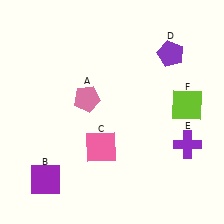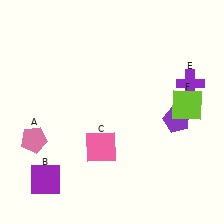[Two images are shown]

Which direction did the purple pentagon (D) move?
The purple pentagon (D) moved down.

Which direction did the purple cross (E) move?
The purple cross (E) moved up.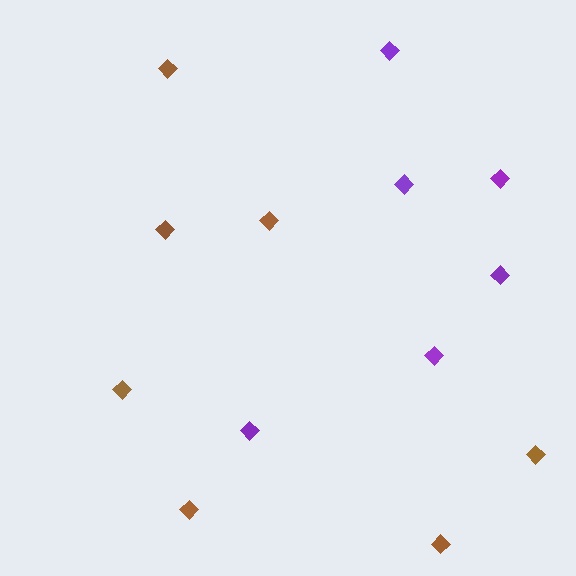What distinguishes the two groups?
There are 2 groups: one group of brown diamonds (7) and one group of purple diamonds (6).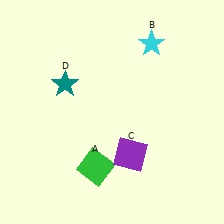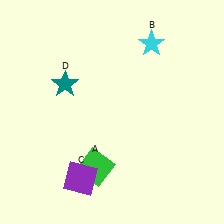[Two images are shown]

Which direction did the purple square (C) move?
The purple square (C) moved left.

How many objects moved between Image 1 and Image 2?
1 object moved between the two images.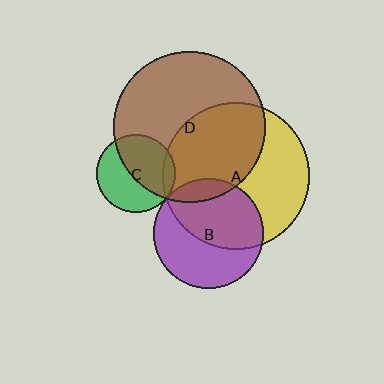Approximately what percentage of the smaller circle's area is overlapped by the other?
Approximately 10%.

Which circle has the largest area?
Circle D (brown).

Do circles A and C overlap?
Yes.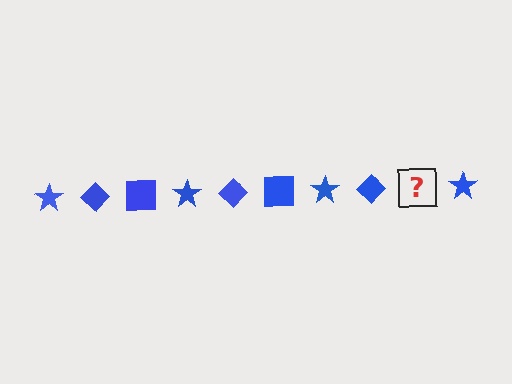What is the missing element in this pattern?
The missing element is a blue square.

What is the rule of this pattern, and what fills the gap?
The rule is that the pattern cycles through star, diamond, square shapes in blue. The gap should be filled with a blue square.